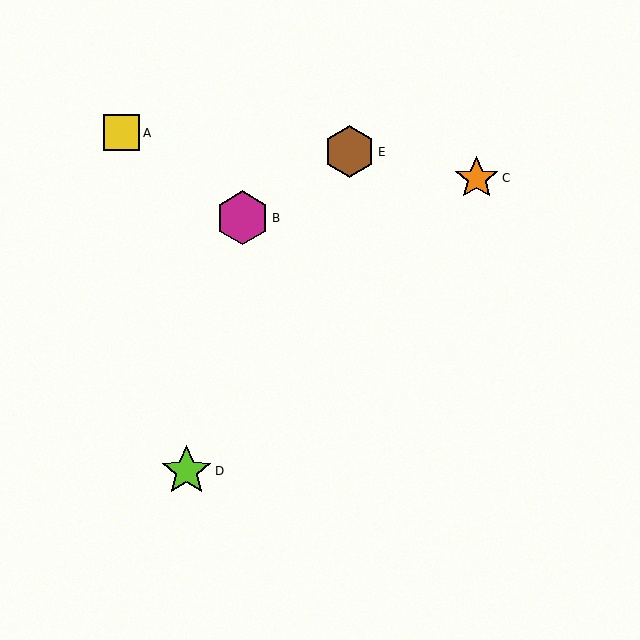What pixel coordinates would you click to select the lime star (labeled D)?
Click at (186, 471) to select the lime star D.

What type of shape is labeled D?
Shape D is a lime star.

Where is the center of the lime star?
The center of the lime star is at (186, 471).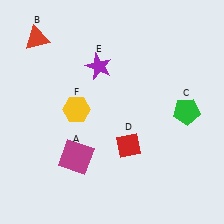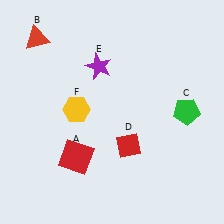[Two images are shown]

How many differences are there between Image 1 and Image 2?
There is 1 difference between the two images.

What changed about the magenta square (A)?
In Image 1, A is magenta. In Image 2, it changed to red.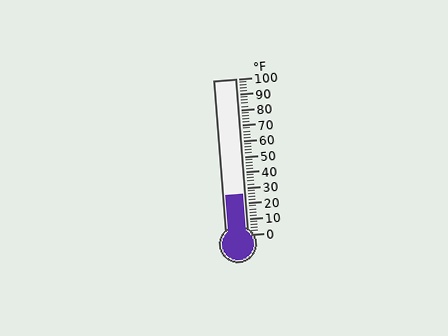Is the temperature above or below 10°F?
The temperature is above 10°F.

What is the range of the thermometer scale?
The thermometer scale ranges from 0°F to 100°F.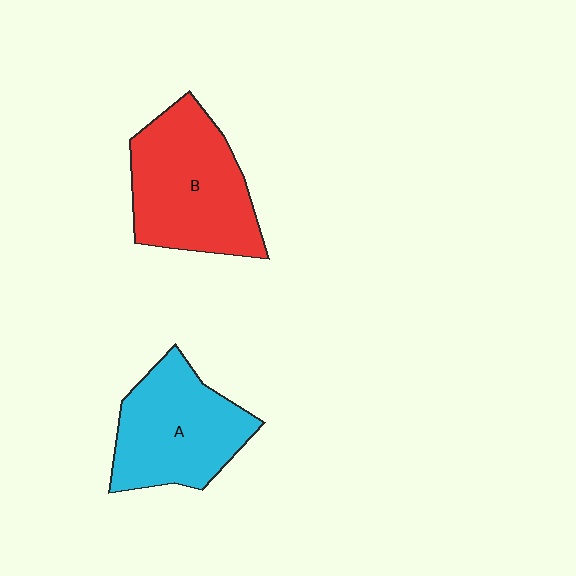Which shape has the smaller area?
Shape A (cyan).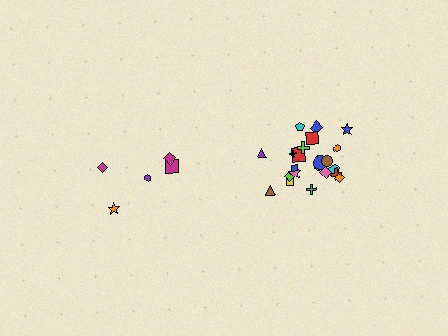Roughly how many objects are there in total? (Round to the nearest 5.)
Roughly 25 objects in total.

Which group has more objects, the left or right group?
The right group.